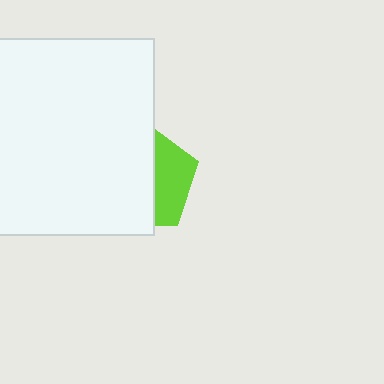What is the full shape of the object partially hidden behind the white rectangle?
The partially hidden object is a lime pentagon.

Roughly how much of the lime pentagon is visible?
A small part of it is visible (roughly 36%).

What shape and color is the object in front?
The object in front is a white rectangle.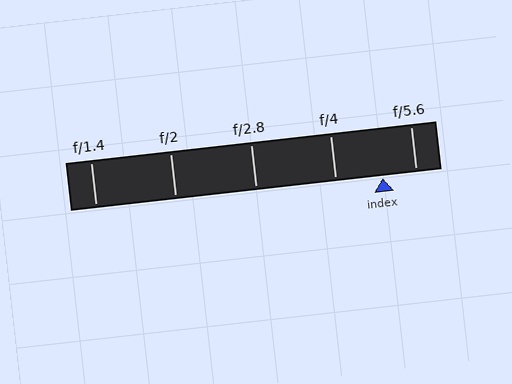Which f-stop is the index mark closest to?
The index mark is closest to f/5.6.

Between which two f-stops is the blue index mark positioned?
The index mark is between f/4 and f/5.6.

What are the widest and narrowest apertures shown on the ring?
The widest aperture shown is f/1.4 and the narrowest is f/5.6.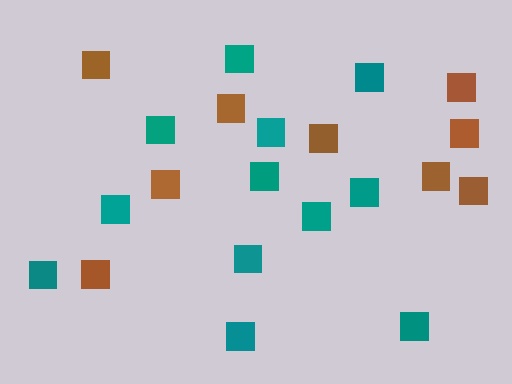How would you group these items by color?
There are 2 groups: one group of brown squares (9) and one group of teal squares (12).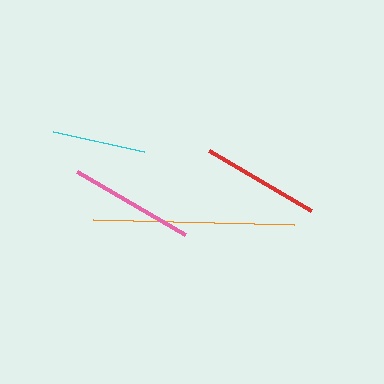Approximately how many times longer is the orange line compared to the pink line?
The orange line is approximately 1.6 times the length of the pink line.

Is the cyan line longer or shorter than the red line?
The red line is longer than the cyan line.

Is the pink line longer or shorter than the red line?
The pink line is longer than the red line.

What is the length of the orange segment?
The orange segment is approximately 201 pixels long.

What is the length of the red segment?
The red segment is approximately 119 pixels long.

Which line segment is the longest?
The orange line is the longest at approximately 201 pixels.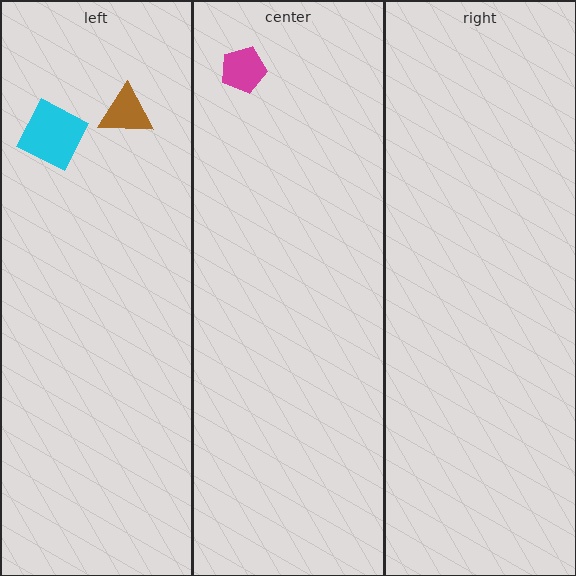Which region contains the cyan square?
The left region.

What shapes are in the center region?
The magenta pentagon.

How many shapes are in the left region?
2.